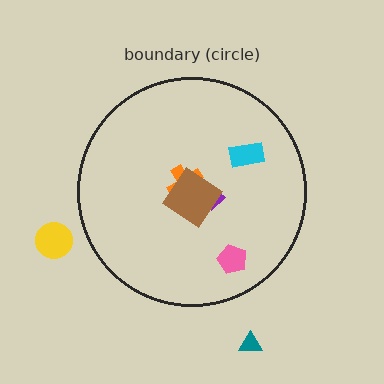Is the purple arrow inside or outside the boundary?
Inside.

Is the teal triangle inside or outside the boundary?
Outside.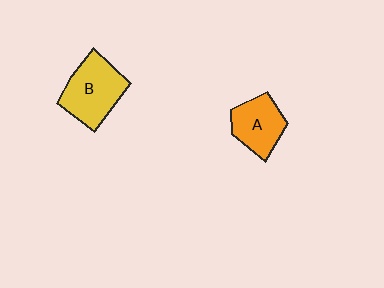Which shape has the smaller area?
Shape A (orange).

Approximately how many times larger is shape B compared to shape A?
Approximately 1.3 times.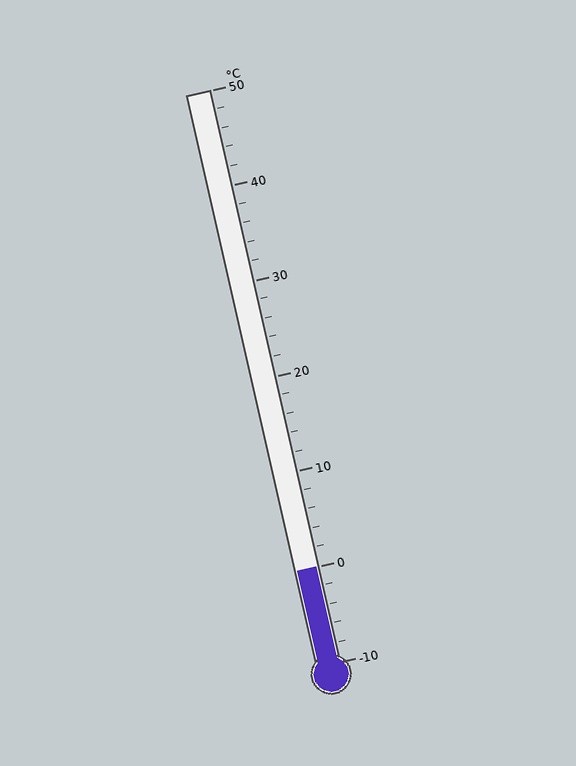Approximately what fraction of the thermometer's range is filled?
The thermometer is filled to approximately 15% of its range.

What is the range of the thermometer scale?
The thermometer scale ranges from -10°C to 50°C.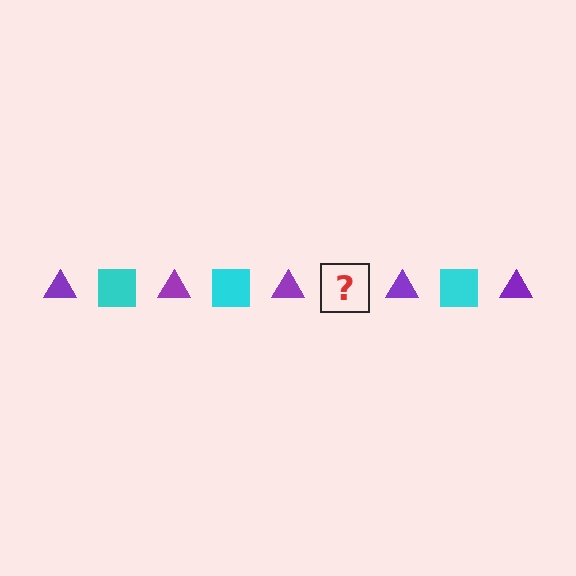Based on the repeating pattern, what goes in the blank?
The blank should be a cyan square.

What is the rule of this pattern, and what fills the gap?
The rule is that the pattern alternates between purple triangle and cyan square. The gap should be filled with a cyan square.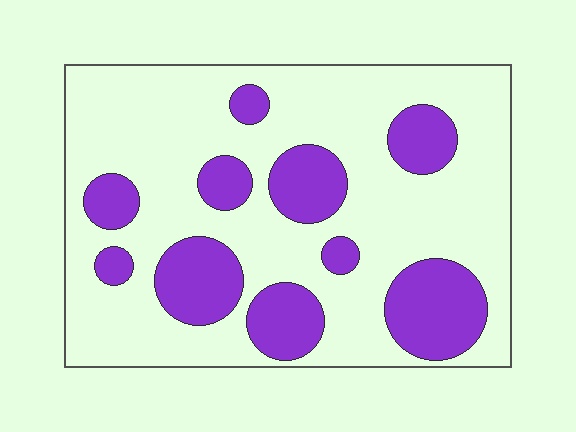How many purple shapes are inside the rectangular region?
10.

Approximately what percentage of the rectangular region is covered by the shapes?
Approximately 25%.